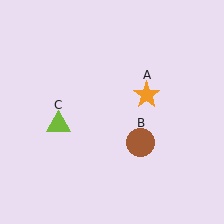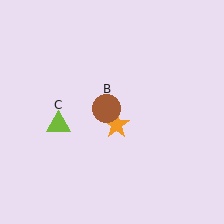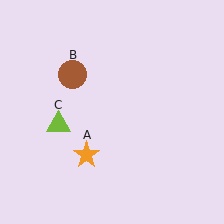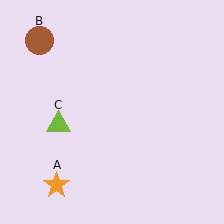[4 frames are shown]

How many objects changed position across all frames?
2 objects changed position: orange star (object A), brown circle (object B).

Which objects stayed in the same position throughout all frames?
Lime triangle (object C) remained stationary.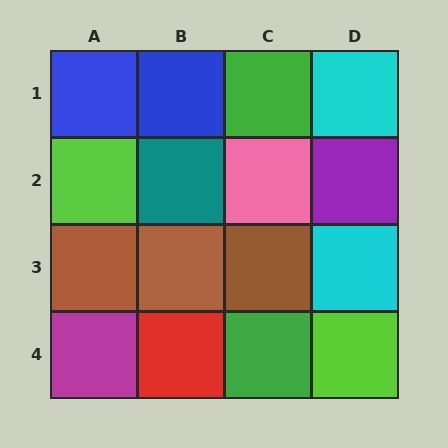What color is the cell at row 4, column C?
Green.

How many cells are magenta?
1 cell is magenta.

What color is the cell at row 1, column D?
Cyan.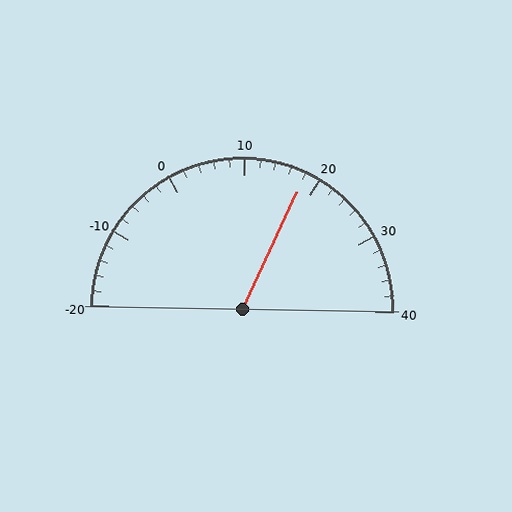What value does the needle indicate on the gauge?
The needle indicates approximately 18.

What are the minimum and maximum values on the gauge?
The gauge ranges from -20 to 40.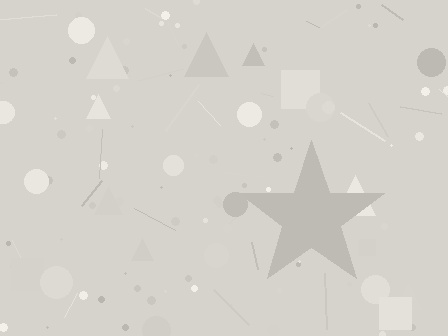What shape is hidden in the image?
A star is hidden in the image.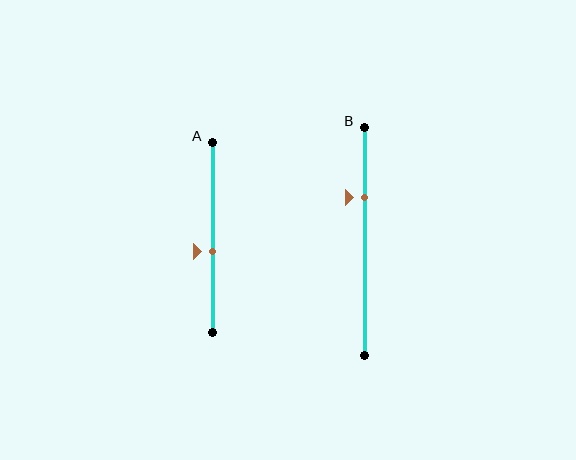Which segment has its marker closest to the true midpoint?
Segment A has its marker closest to the true midpoint.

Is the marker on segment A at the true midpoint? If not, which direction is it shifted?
No, the marker on segment A is shifted downward by about 7% of the segment length.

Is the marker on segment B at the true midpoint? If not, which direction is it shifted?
No, the marker on segment B is shifted upward by about 20% of the segment length.